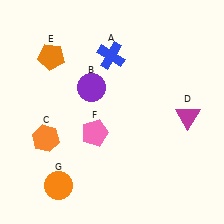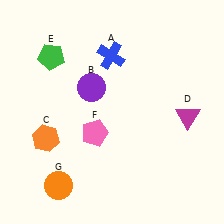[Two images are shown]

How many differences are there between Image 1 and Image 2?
There is 1 difference between the two images.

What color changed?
The pentagon (E) changed from orange in Image 1 to green in Image 2.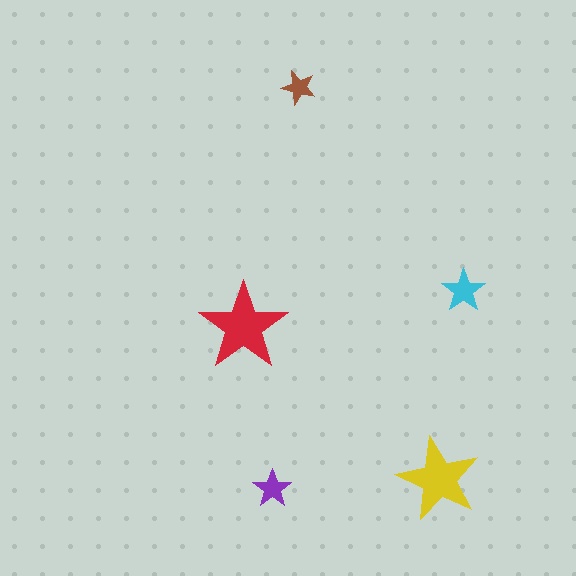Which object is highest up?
The brown star is topmost.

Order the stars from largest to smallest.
the red one, the yellow one, the cyan one, the purple one, the brown one.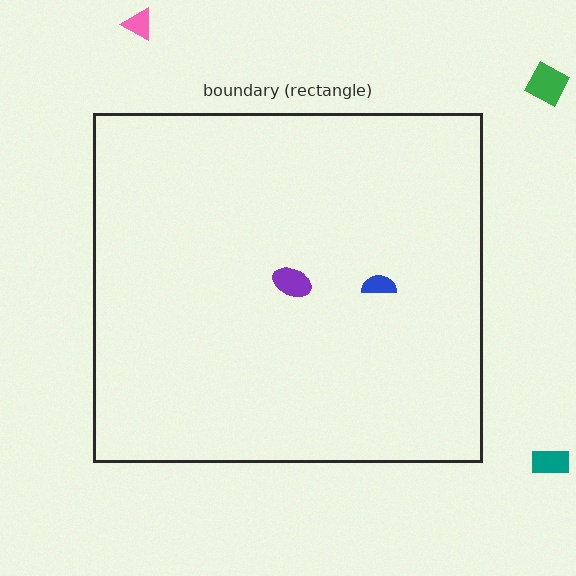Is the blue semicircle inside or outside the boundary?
Inside.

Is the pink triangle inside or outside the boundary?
Outside.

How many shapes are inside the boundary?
2 inside, 3 outside.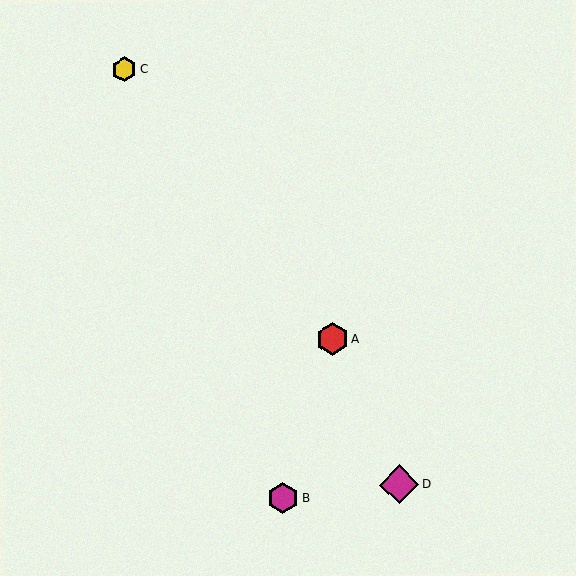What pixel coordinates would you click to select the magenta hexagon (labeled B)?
Click at (283, 498) to select the magenta hexagon B.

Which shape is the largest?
The magenta diamond (labeled D) is the largest.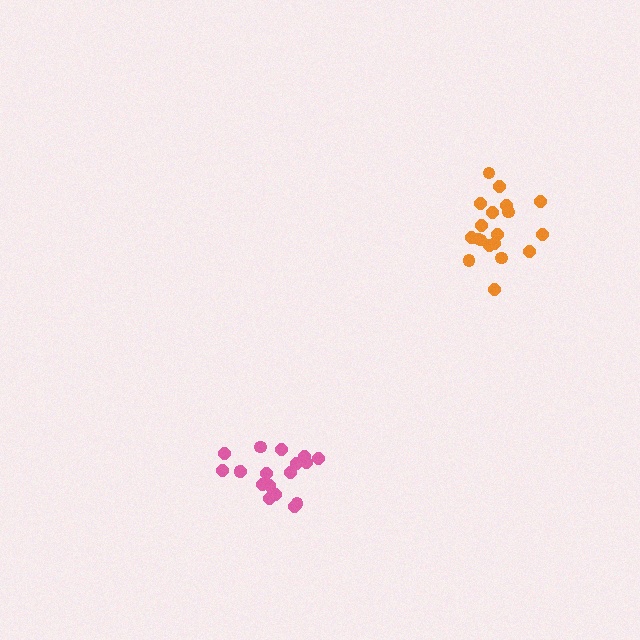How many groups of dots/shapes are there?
There are 2 groups.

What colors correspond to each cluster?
The clusters are colored: orange, pink.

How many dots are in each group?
Group 1: 19 dots, Group 2: 18 dots (37 total).